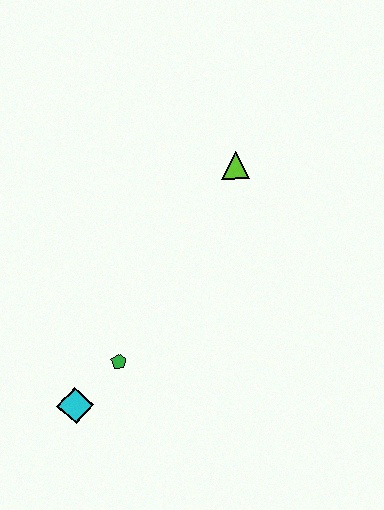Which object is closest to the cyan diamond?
The green pentagon is closest to the cyan diamond.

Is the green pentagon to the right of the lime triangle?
No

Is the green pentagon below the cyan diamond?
No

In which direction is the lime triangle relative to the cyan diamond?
The lime triangle is above the cyan diamond.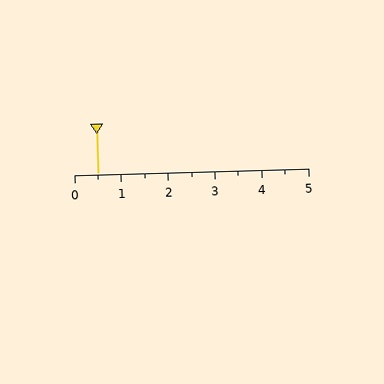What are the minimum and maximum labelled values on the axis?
The axis runs from 0 to 5.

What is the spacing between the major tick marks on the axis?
The major ticks are spaced 1 apart.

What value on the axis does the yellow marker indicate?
The marker indicates approximately 0.5.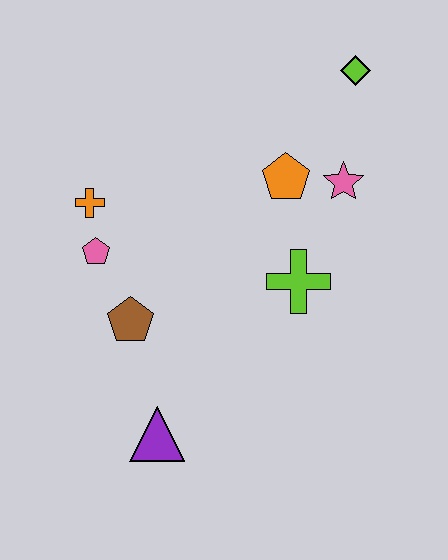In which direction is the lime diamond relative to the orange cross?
The lime diamond is to the right of the orange cross.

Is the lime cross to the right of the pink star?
No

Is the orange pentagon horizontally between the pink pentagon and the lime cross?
Yes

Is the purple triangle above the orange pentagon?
No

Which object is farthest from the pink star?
The purple triangle is farthest from the pink star.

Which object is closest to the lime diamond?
The pink star is closest to the lime diamond.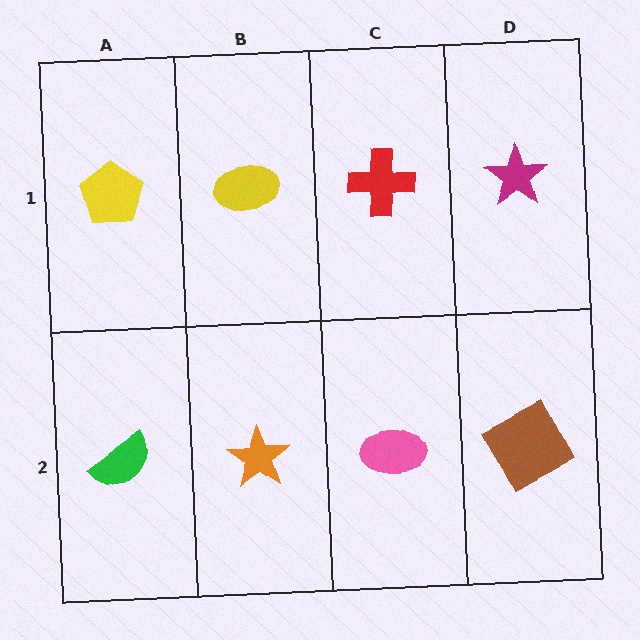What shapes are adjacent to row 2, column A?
A yellow pentagon (row 1, column A), an orange star (row 2, column B).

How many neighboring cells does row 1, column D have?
2.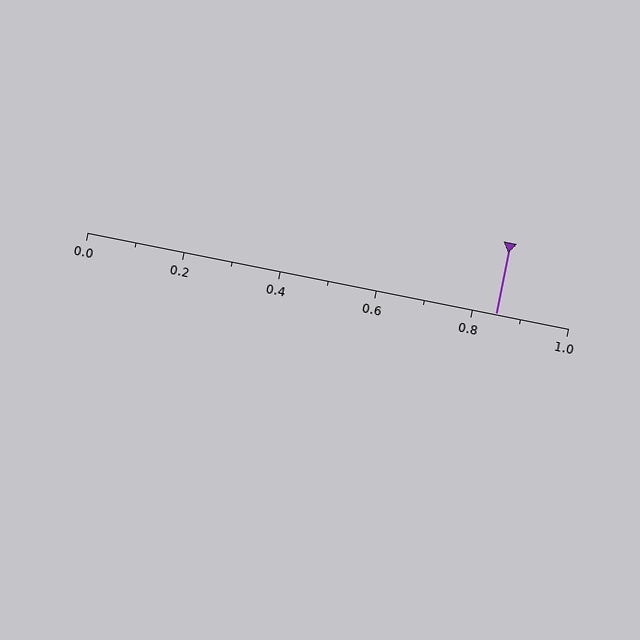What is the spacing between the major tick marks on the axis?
The major ticks are spaced 0.2 apart.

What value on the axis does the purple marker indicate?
The marker indicates approximately 0.85.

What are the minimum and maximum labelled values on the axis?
The axis runs from 0.0 to 1.0.